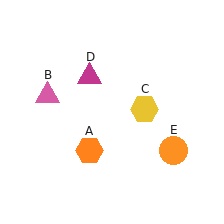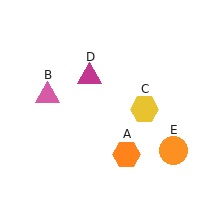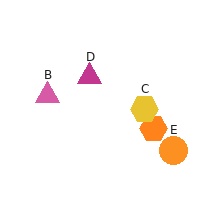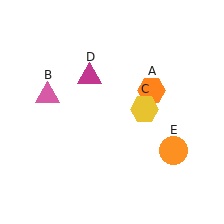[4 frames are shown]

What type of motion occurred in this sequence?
The orange hexagon (object A) rotated counterclockwise around the center of the scene.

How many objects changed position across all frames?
1 object changed position: orange hexagon (object A).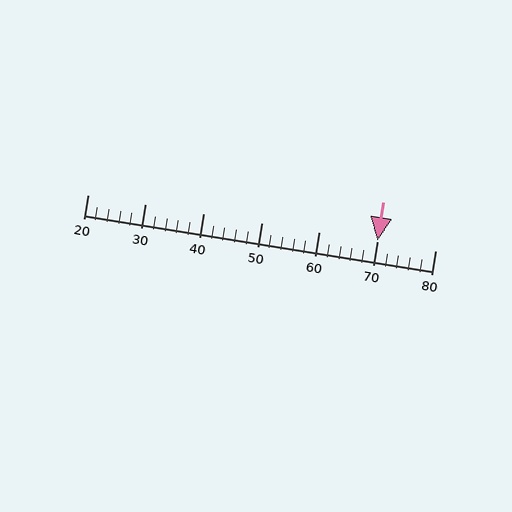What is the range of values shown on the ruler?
The ruler shows values from 20 to 80.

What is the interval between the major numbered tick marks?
The major tick marks are spaced 10 units apart.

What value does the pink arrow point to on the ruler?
The pink arrow points to approximately 70.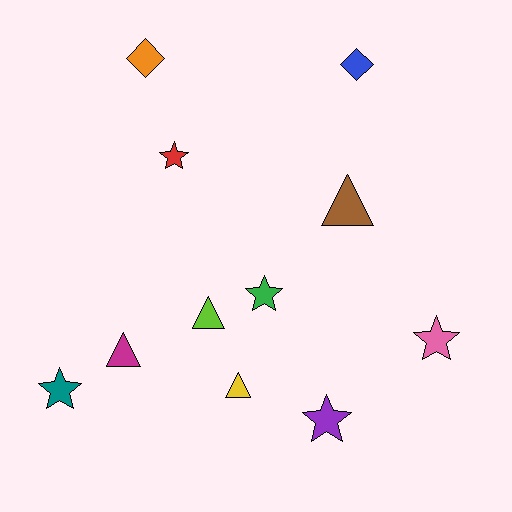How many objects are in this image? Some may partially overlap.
There are 11 objects.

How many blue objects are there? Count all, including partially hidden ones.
There is 1 blue object.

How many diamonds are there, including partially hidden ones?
There are 2 diamonds.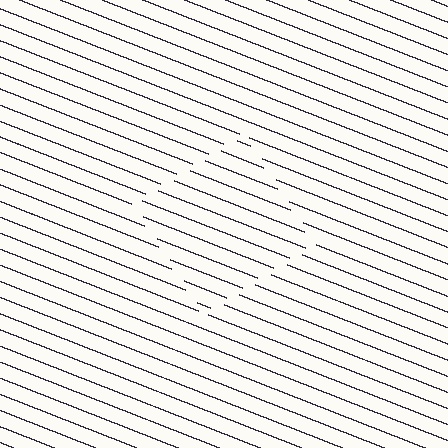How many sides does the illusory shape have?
4 sides — the line-ends trace a square.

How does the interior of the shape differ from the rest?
The interior of the shape contains the same grating, shifted by half a period — the contour is defined by the phase discontinuity where line-ends from the inner and outer gratings abut.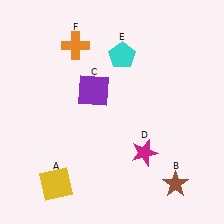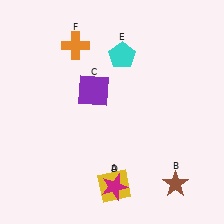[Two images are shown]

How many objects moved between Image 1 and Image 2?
2 objects moved between the two images.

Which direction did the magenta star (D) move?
The magenta star (D) moved down.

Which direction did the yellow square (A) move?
The yellow square (A) moved right.